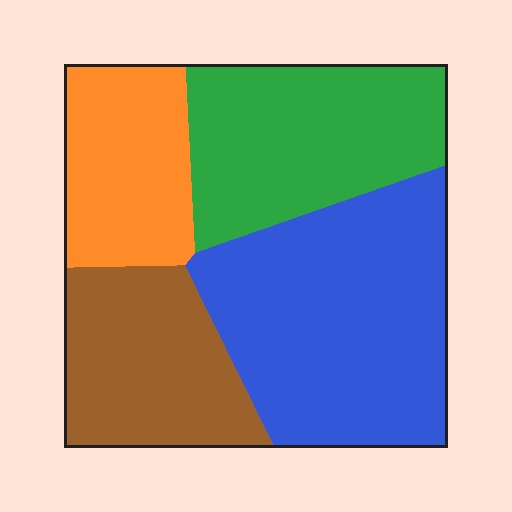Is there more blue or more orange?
Blue.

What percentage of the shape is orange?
Orange takes up about one sixth (1/6) of the shape.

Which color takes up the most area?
Blue, at roughly 35%.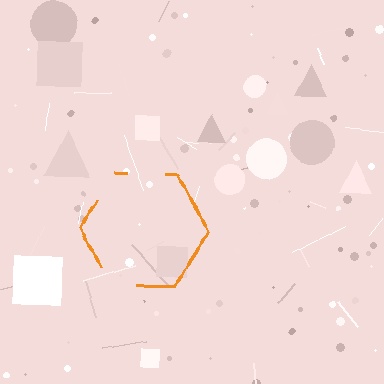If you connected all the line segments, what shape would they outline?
They would outline a hexagon.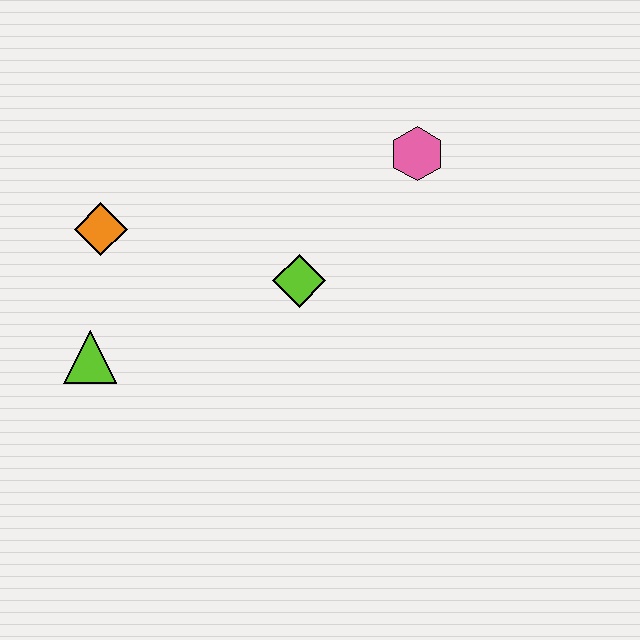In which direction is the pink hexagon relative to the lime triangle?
The pink hexagon is to the right of the lime triangle.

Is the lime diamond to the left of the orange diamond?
No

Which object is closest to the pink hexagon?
The lime diamond is closest to the pink hexagon.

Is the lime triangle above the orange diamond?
No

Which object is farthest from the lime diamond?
The lime triangle is farthest from the lime diamond.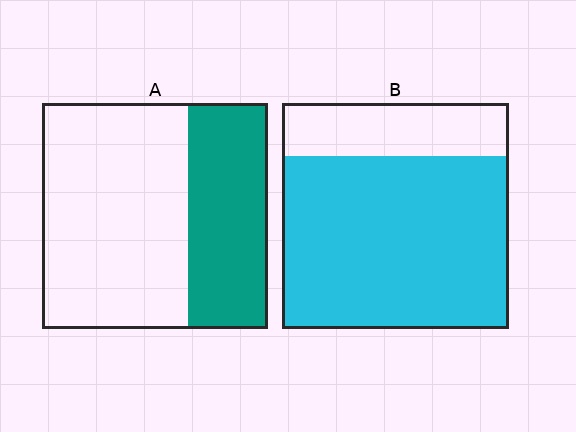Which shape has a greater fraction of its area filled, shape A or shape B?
Shape B.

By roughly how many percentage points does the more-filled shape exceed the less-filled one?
By roughly 40 percentage points (B over A).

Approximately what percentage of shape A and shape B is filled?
A is approximately 35% and B is approximately 75%.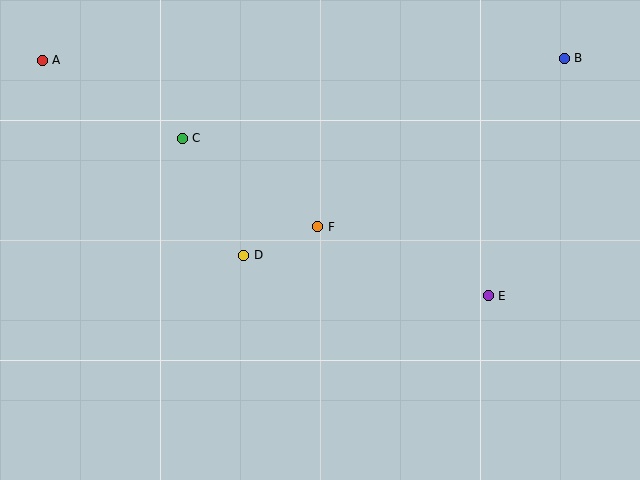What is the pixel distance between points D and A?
The distance between D and A is 280 pixels.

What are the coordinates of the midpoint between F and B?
The midpoint between F and B is at (441, 142).